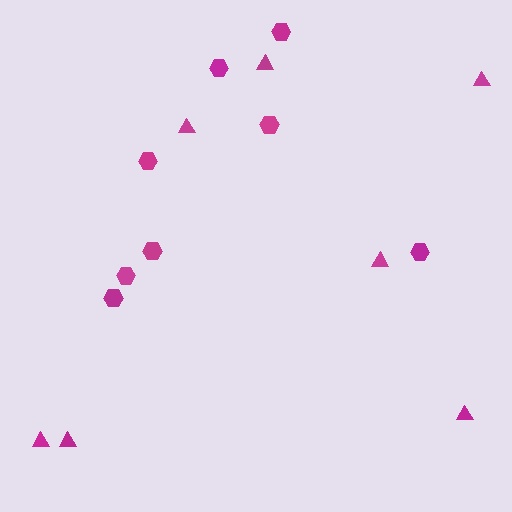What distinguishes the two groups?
There are 2 groups: one group of hexagons (8) and one group of triangles (7).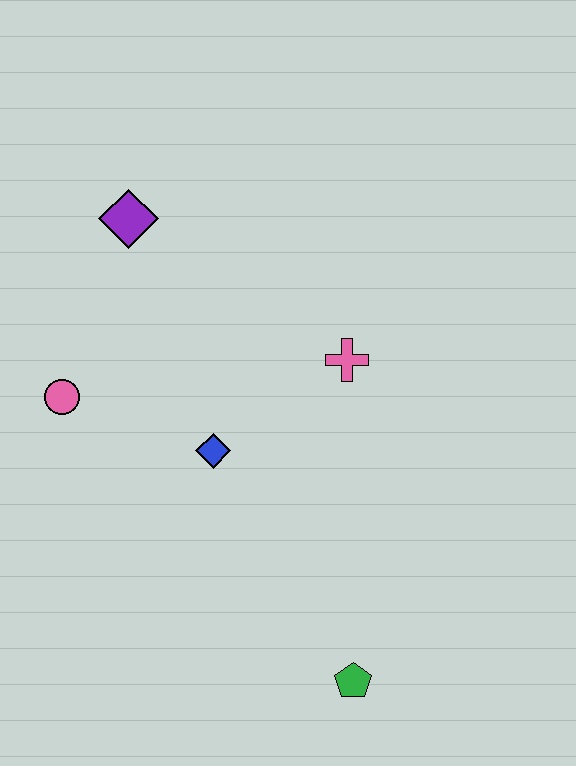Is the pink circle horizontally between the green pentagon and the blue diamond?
No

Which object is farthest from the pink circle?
The green pentagon is farthest from the pink circle.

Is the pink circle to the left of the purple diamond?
Yes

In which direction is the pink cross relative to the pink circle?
The pink cross is to the right of the pink circle.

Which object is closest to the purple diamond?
The pink circle is closest to the purple diamond.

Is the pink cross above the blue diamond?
Yes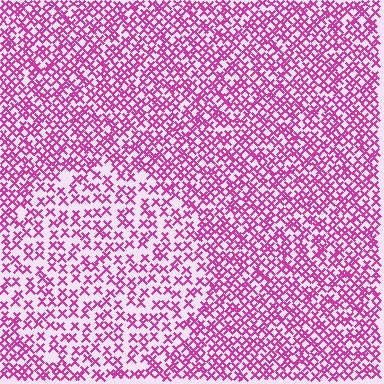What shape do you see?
I see a circle.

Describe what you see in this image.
The image contains small magenta elements arranged at two different densities. A circle-shaped region is visible where the elements are less densely packed than the surrounding area.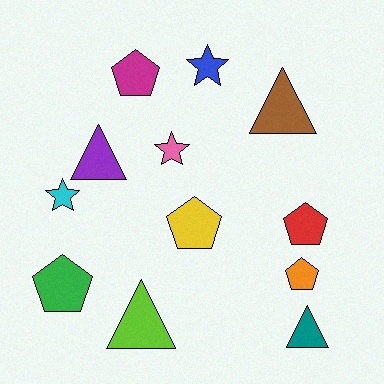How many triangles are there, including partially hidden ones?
There are 4 triangles.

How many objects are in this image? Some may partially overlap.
There are 12 objects.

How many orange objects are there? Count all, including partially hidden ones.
There is 1 orange object.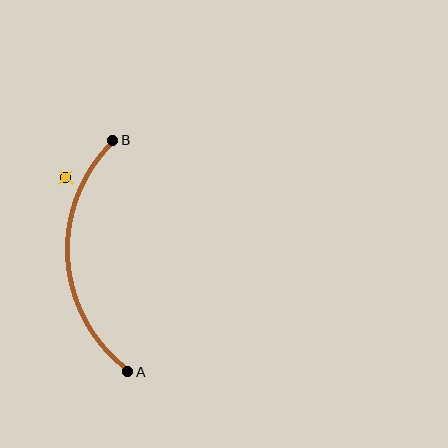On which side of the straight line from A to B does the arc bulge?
The arc bulges to the left of the straight line connecting A and B.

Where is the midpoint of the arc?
The arc midpoint is the point on the curve farthest from the straight line joining A and B. It sits to the left of that line.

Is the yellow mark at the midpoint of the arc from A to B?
No — the yellow mark does not lie on the arc at all. It sits slightly outside the curve.